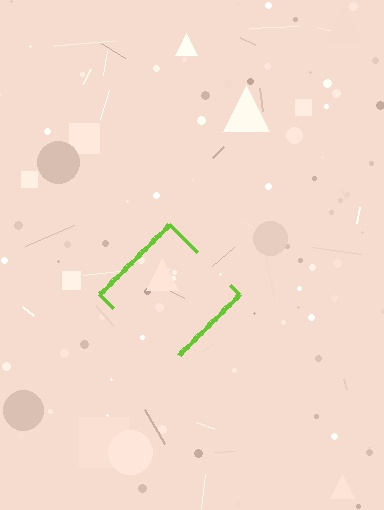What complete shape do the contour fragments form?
The contour fragments form a diamond.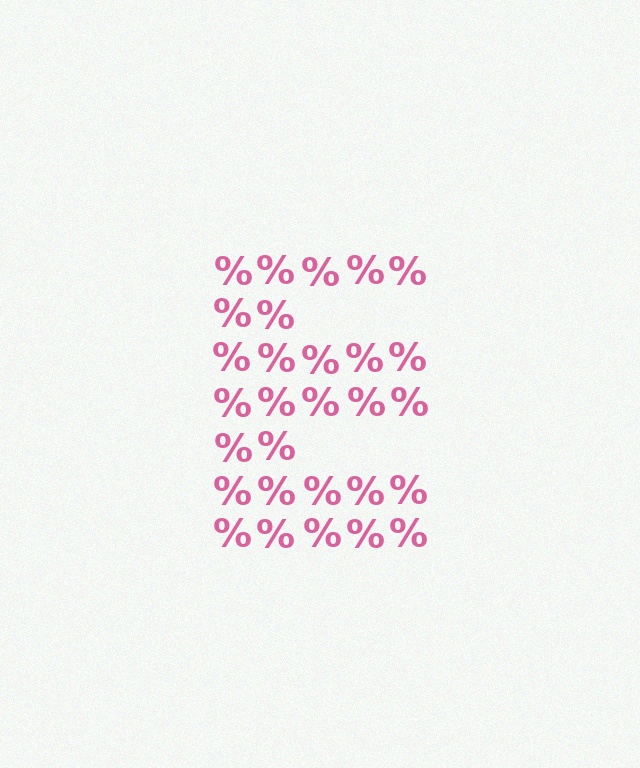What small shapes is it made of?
It is made of small percent signs.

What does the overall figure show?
The overall figure shows the letter E.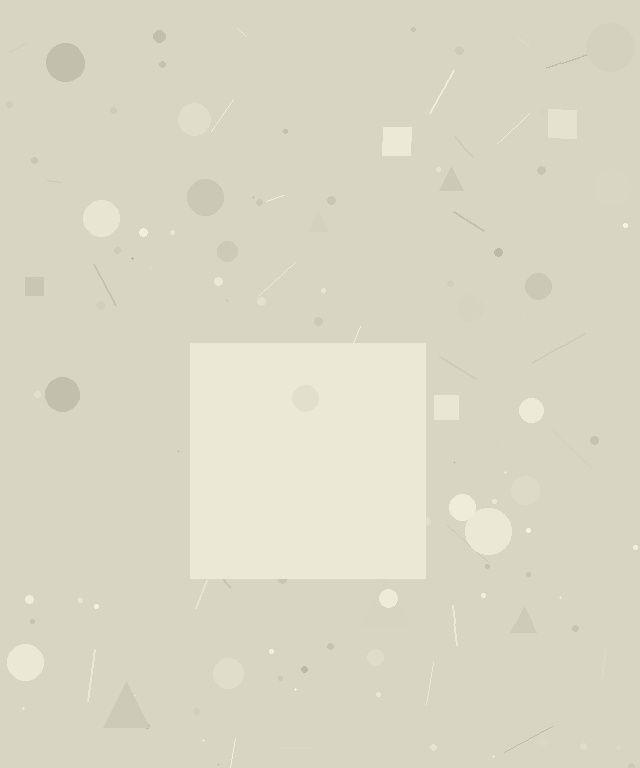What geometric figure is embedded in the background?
A square is embedded in the background.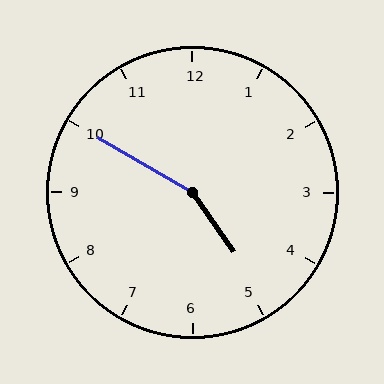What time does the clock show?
4:50.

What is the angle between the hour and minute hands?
Approximately 155 degrees.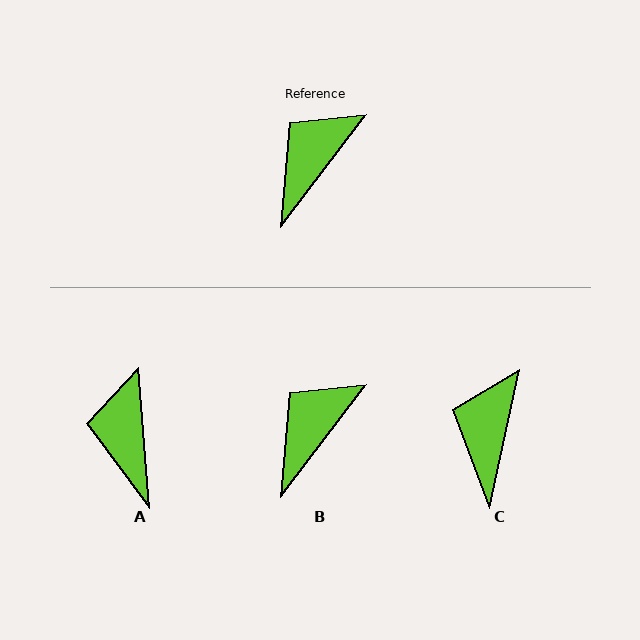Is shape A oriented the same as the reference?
No, it is off by about 41 degrees.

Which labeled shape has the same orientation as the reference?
B.